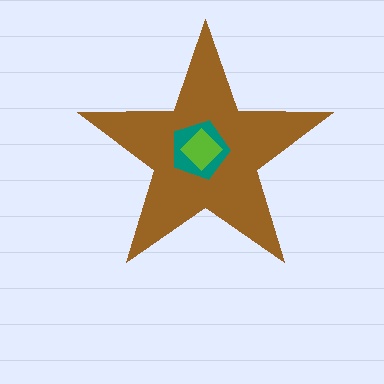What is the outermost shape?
The brown star.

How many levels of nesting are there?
3.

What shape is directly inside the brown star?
The teal pentagon.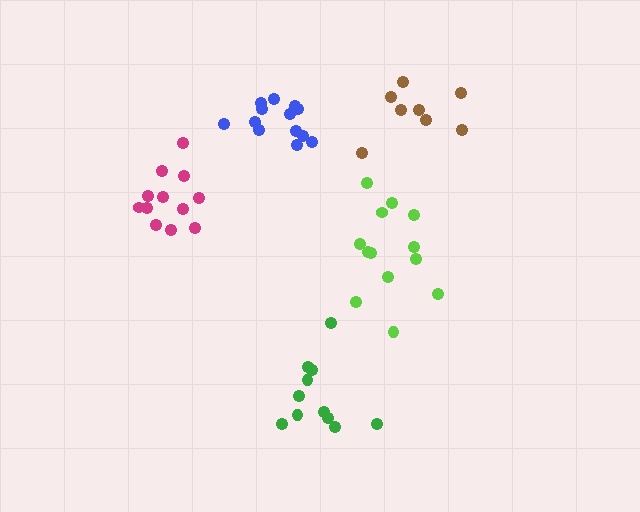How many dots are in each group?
Group 1: 13 dots, Group 2: 12 dots, Group 3: 13 dots, Group 4: 8 dots, Group 5: 11 dots (57 total).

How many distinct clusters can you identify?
There are 5 distinct clusters.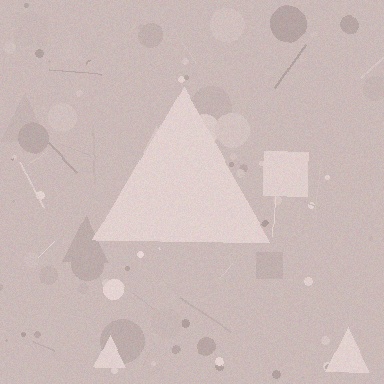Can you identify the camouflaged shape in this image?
The camouflaged shape is a triangle.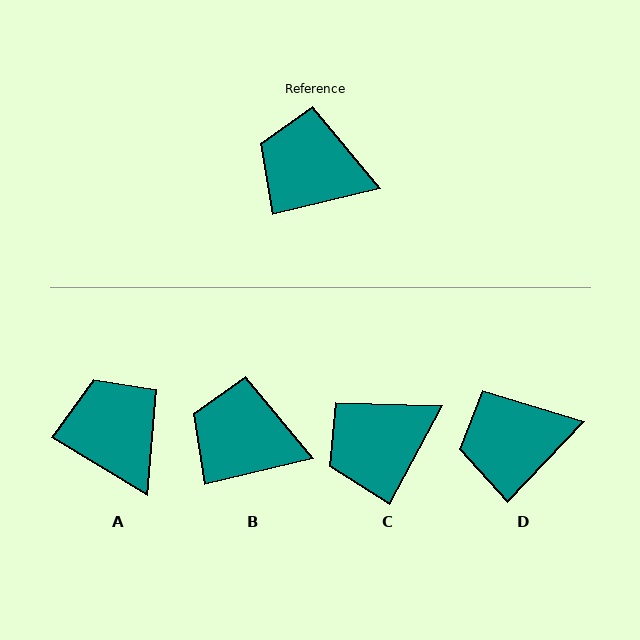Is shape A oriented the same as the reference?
No, it is off by about 45 degrees.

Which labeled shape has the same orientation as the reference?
B.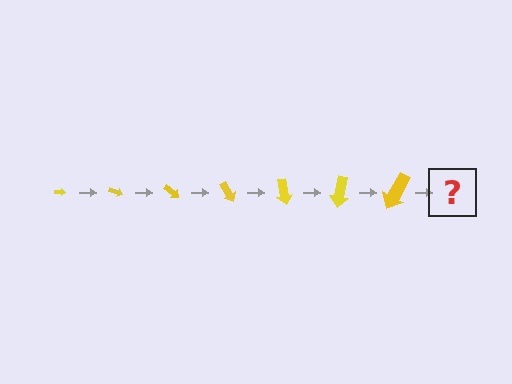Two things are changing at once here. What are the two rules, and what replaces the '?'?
The two rules are that the arrow grows larger each step and it rotates 20 degrees each step. The '?' should be an arrow, larger than the previous one and rotated 140 degrees from the start.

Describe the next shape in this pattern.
It should be an arrow, larger than the previous one and rotated 140 degrees from the start.